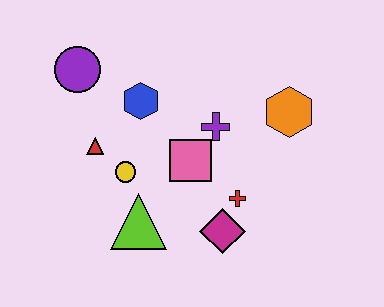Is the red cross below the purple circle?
Yes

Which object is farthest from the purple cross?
The purple circle is farthest from the purple cross.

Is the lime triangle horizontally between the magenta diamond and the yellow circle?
Yes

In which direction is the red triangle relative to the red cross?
The red triangle is to the left of the red cross.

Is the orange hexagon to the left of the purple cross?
No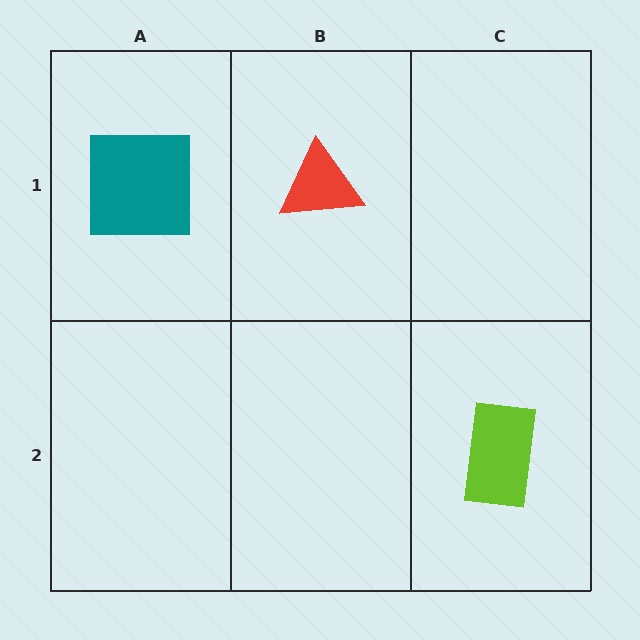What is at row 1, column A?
A teal square.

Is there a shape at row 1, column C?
No, that cell is empty.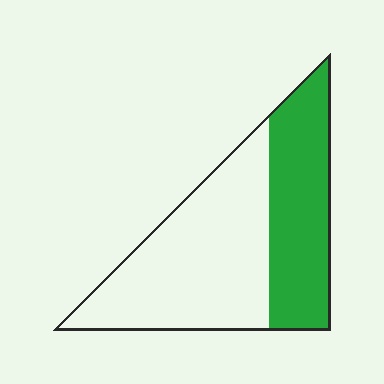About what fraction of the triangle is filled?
About two fifths (2/5).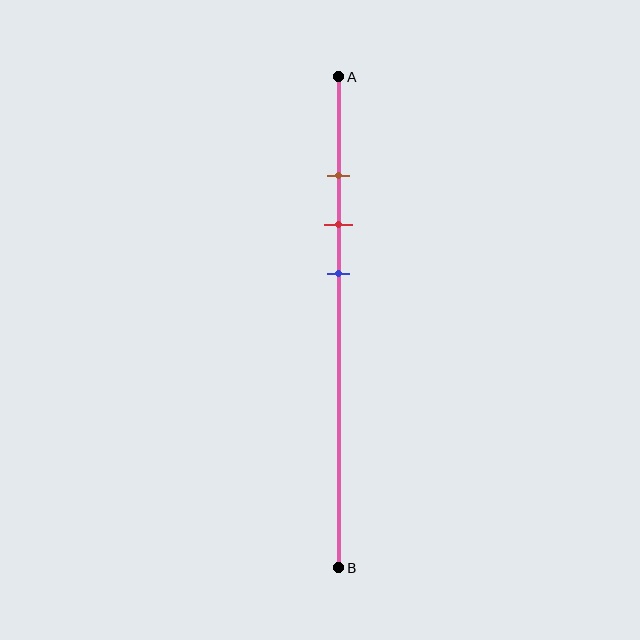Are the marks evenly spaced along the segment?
Yes, the marks are approximately evenly spaced.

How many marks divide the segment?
There are 3 marks dividing the segment.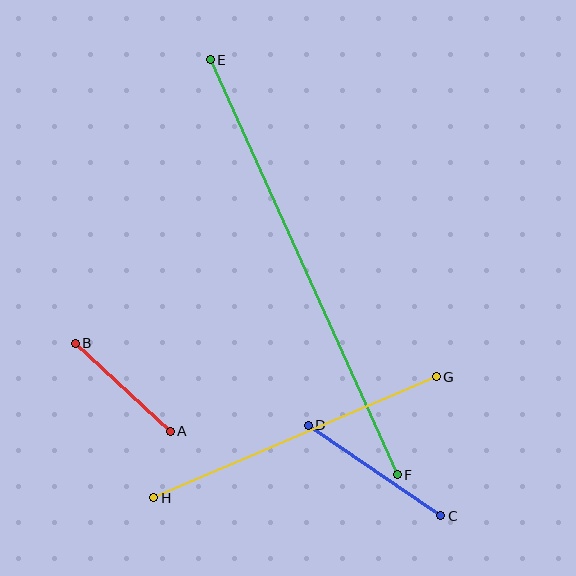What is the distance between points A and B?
The distance is approximately 130 pixels.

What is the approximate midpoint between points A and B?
The midpoint is at approximately (123, 387) pixels.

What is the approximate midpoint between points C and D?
The midpoint is at approximately (374, 471) pixels.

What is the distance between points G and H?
The distance is approximately 307 pixels.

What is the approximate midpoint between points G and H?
The midpoint is at approximately (295, 437) pixels.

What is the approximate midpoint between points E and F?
The midpoint is at approximately (304, 267) pixels.